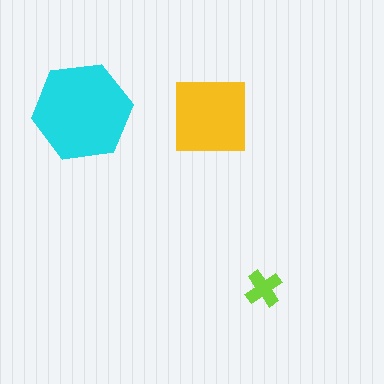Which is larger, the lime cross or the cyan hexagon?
The cyan hexagon.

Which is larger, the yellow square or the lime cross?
The yellow square.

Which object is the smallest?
The lime cross.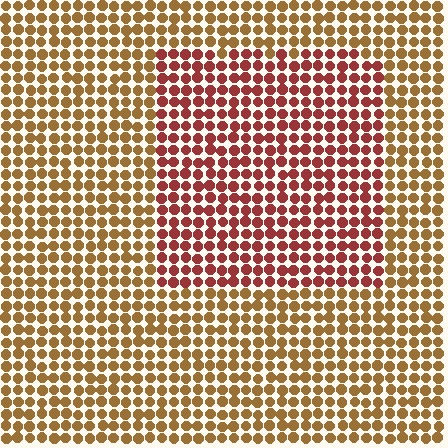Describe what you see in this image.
The image is filled with small brown elements in a uniform arrangement. A rectangle-shaped region is visible where the elements are tinted to a slightly different hue, forming a subtle color boundary.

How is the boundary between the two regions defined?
The boundary is defined purely by a slight shift in hue (about 38 degrees). Spacing, size, and orientation are identical on both sides.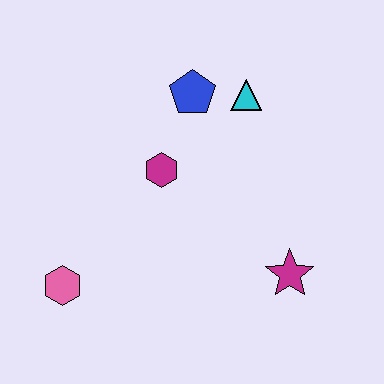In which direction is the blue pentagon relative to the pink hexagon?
The blue pentagon is above the pink hexagon.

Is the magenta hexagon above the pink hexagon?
Yes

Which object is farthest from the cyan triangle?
The pink hexagon is farthest from the cyan triangle.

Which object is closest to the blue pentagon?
The cyan triangle is closest to the blue pentagon.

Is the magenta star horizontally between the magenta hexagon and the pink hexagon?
No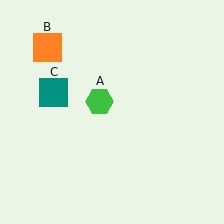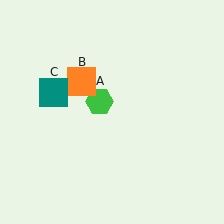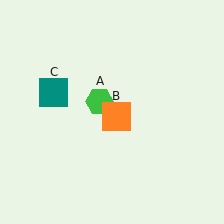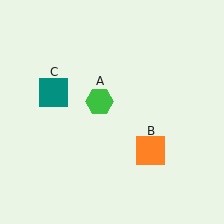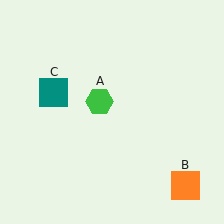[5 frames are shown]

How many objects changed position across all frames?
1 object changed position: orange square (object B).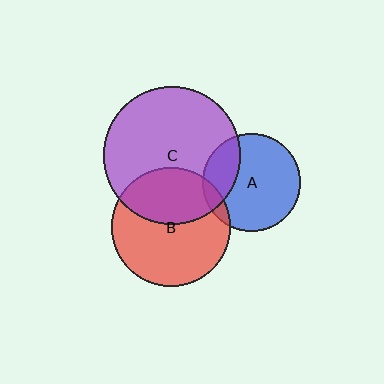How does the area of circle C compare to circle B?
Approximately 1.3 times.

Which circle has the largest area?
Circle C (purple).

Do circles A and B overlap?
Yes.